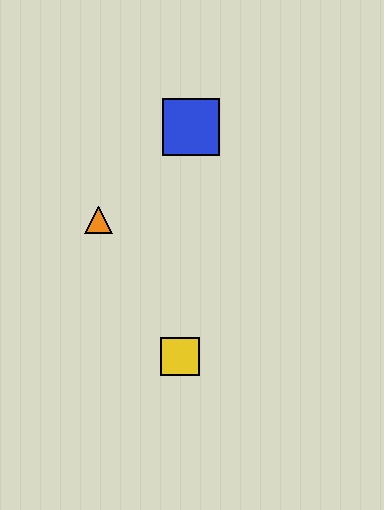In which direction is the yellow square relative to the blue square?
The yellow square is below the blue square.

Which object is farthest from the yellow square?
The blue square is farthest from the yellow square.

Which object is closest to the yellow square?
The orange triangle is closest to the yellow square.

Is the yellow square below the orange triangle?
Yes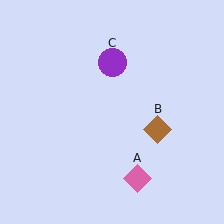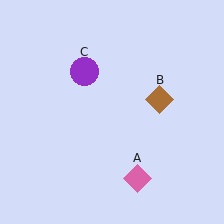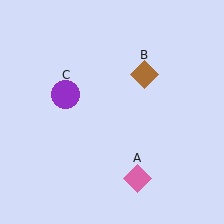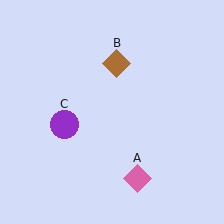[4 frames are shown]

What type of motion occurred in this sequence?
The brown diamond (object B), purple circle (object C) rotated counterclockwise around the center of the scene.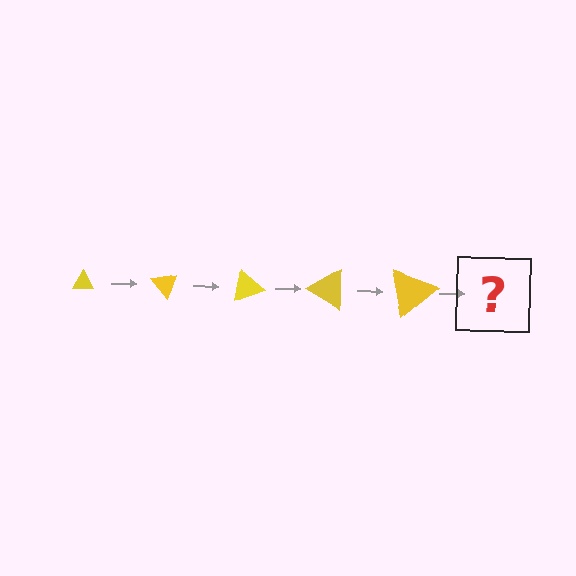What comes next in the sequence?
The next element should be a triangle, larger than the previous one and rotated 250 degrees from the start.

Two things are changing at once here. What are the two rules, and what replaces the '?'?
The two rules are that the triangle grows larger each step and it rotates 50 degrees each step. The '?' should be a triangle, larger than the previous one and rotated 250 degrees from the start.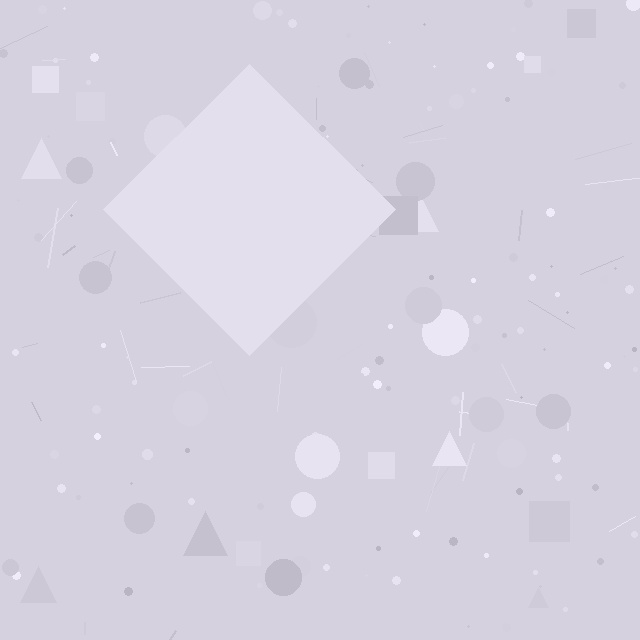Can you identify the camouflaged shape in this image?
The camouflaged shape is a diamond.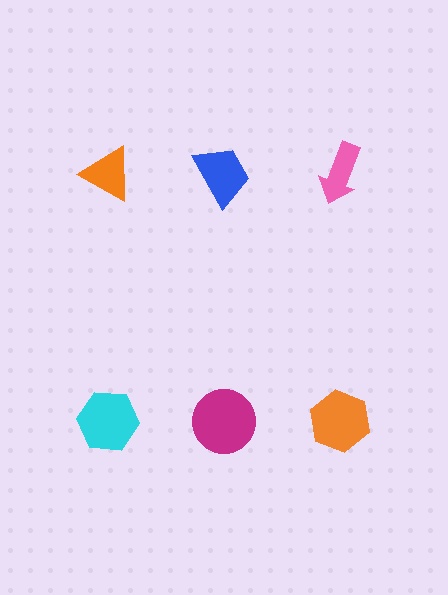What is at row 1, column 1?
An orange triangle.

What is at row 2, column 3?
An orange hexagon.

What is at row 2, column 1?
A cyan hexagon.